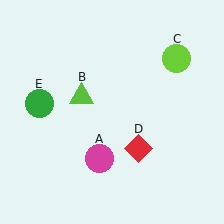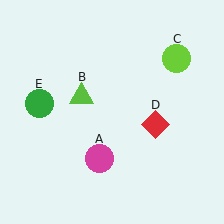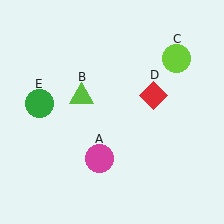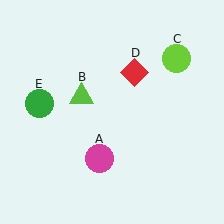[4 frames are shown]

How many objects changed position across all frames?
1 object changed position: red diamond (object D).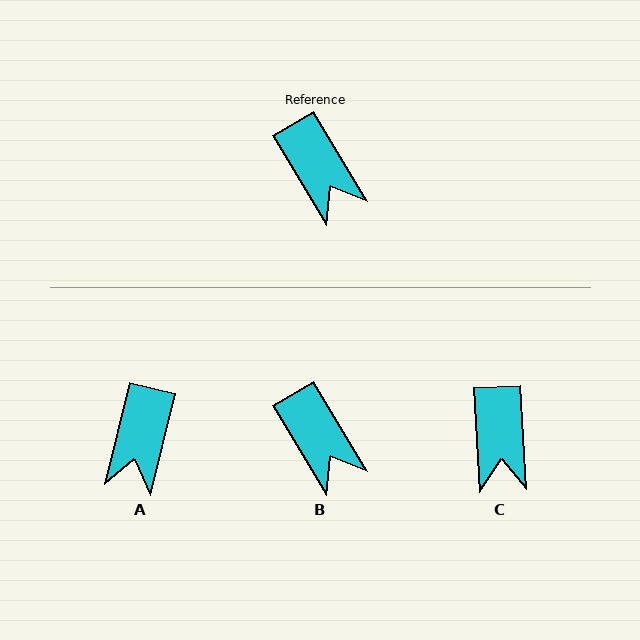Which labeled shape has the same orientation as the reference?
B.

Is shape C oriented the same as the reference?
No, it is off by about 28 degrees.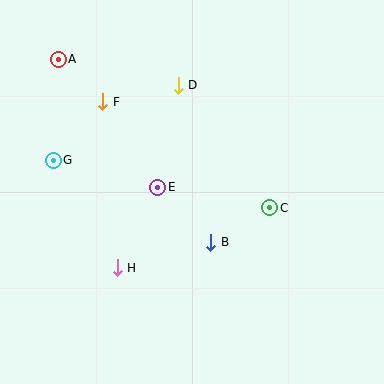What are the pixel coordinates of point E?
Point E is at (158, 187).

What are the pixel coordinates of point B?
Point B is at (211, 242).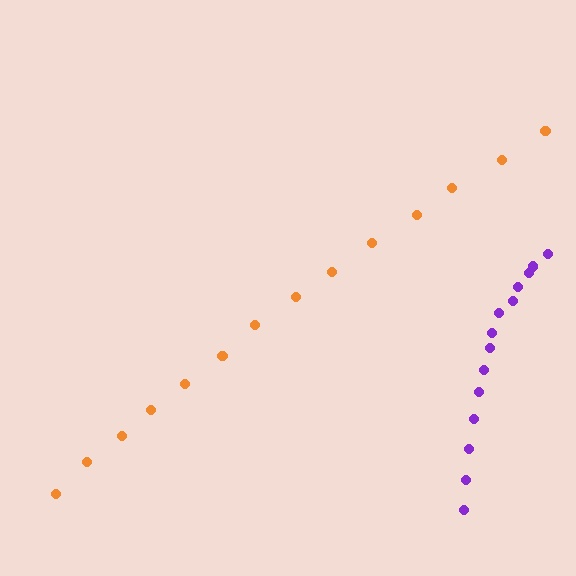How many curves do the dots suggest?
There are 2 distinct paths.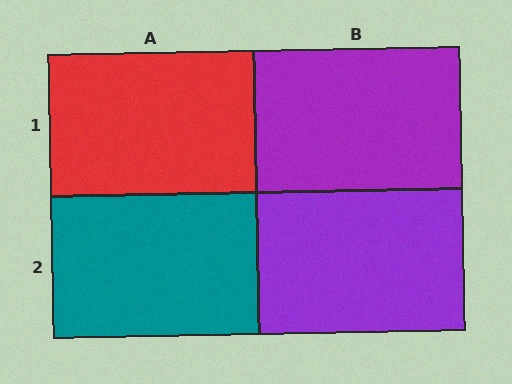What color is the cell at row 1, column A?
Red.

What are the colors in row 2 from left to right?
Teal, purple.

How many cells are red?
1 cell is red.